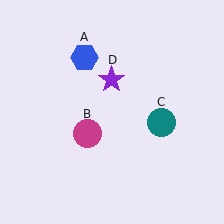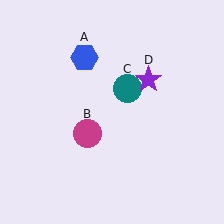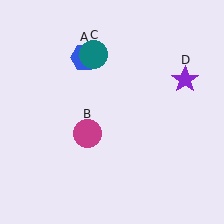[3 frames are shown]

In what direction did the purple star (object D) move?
The purple star (object D) moved right.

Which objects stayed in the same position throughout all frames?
Blue hexagon (object A) and magenta circle (object B) remained stationary.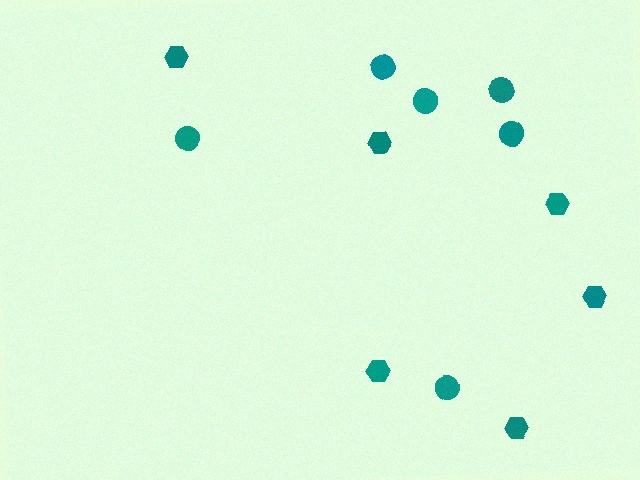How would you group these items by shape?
There are 2 groups: one group of circles (6) and one group of hexagons (6).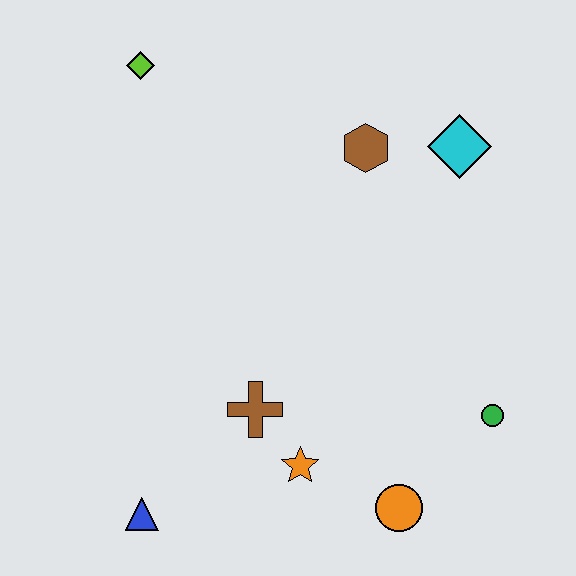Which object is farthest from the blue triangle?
The cyan diamond is farthest from the blue triangle.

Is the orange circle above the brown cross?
No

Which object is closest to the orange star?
The brown cross is closest to the orange star.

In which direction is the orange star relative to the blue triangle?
The orange star is to the right of the blue triangle.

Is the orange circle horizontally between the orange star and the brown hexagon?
No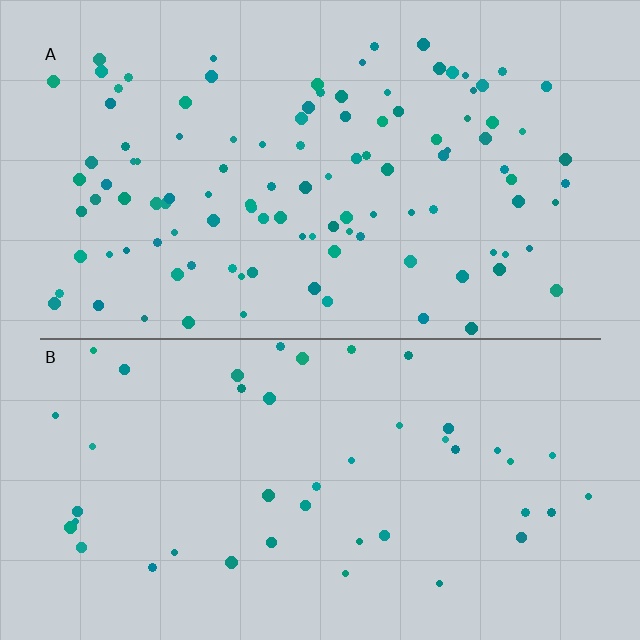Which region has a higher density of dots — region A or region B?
A (the top).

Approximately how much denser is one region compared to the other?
Approximately 2.5× — region A over region B.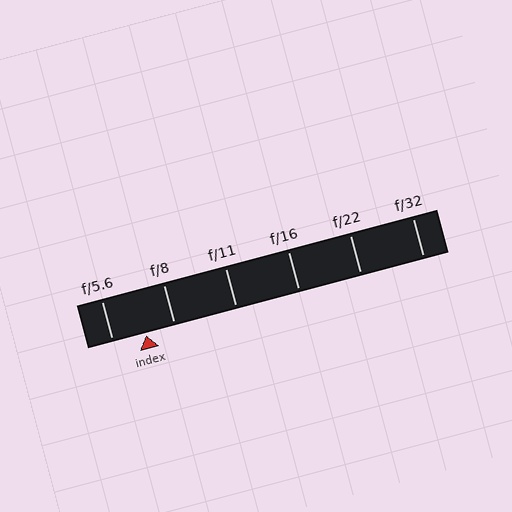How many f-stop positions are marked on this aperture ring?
There are 6 f-stop positions marked.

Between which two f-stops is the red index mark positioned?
The index mark is between f/5.6 and f/8.